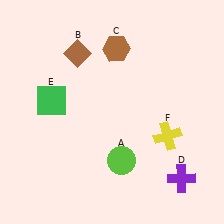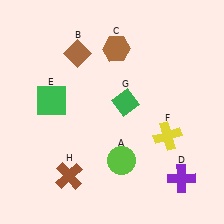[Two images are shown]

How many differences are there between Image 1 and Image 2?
There are 2 differences between the two images.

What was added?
A green diamond (G), a brown cross (H) were added in Image 2.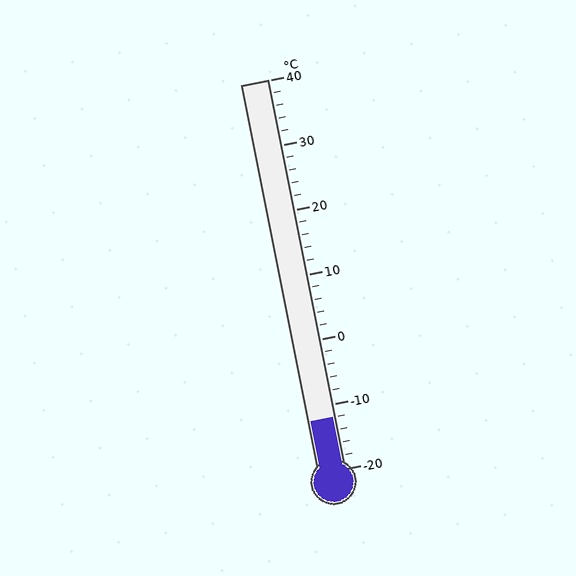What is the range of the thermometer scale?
The thermometer scale ranges from -20°C to 40°C.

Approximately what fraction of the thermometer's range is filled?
The thermometer is filled to approximately 15% of its range.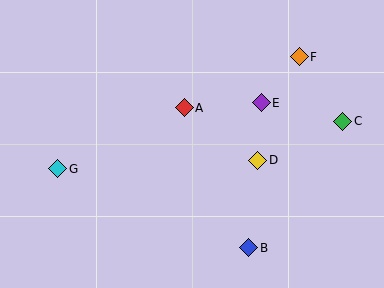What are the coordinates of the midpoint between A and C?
The midpoint between A and C is at (263, 114).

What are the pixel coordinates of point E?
Point E is at (261, 103).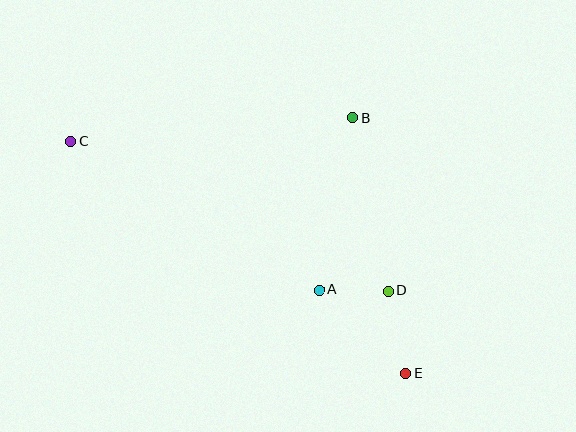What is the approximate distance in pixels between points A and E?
The distance between A and E is approximately 121 pixels.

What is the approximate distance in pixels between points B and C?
The distance between B and C is approximately 283 pixels.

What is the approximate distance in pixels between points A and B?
The distance between A and B is approximately 175 pixels.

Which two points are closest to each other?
Points A and D are closest to each other.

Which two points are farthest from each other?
Points C and E are farthest from each other.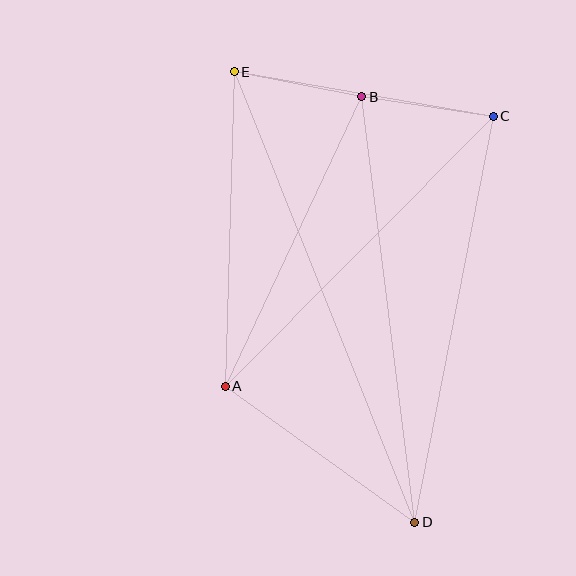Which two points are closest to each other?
Points B and E are closest to each other.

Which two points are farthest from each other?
Points D and E are farthest from each other.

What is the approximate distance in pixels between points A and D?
The distance between A and D is approximately 233 pixels.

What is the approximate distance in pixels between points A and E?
The distance between A and E is approximately 315 pixels.